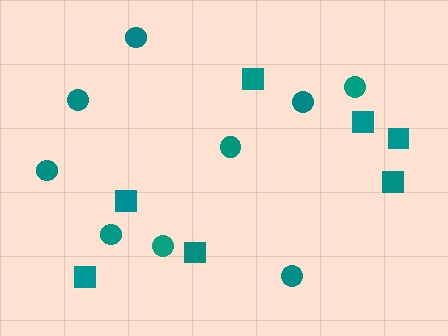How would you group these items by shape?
There are 2 groups: one group of circles (9) and one group of squares (7).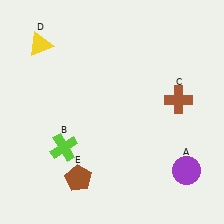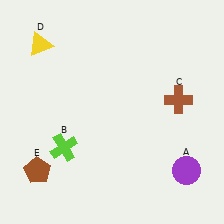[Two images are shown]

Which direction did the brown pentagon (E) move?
The brown pentagon (E) moved left.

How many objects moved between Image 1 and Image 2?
1 object moved between the two images.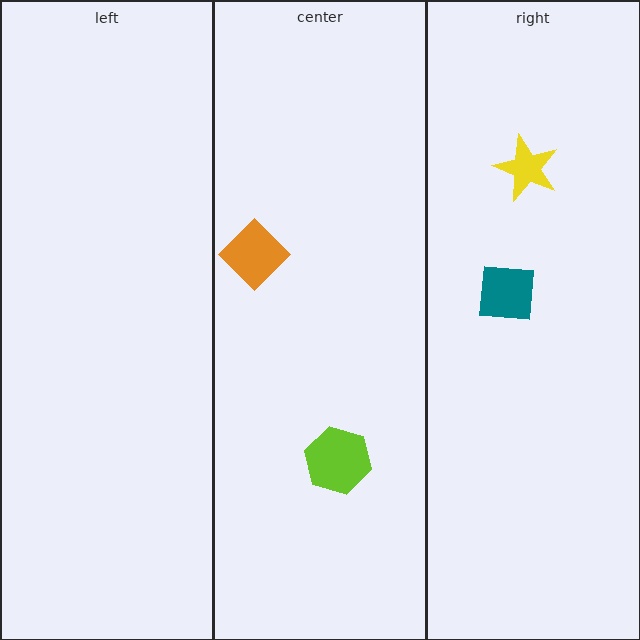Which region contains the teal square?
The right region.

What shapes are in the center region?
The lime hexagon, the orange diamond.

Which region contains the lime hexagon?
The center region.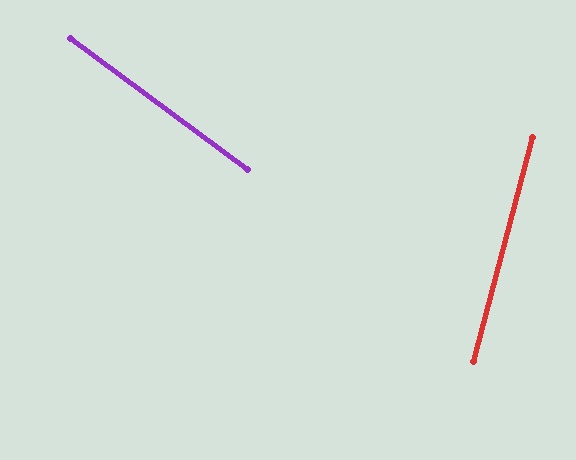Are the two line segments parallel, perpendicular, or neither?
Neither parallel nor perpendicular — they differ by about 68°.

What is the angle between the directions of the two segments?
Approximately 68 degrees.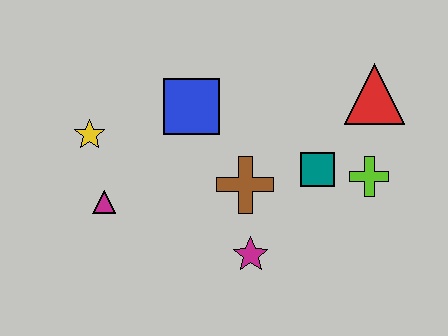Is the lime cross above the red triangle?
No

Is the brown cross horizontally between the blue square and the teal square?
Yes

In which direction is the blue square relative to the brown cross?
The blue square is above the brown cross.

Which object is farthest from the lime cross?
The yellow star is farthest from the lime cross.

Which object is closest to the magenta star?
The brown cross is closest to the magenta star.